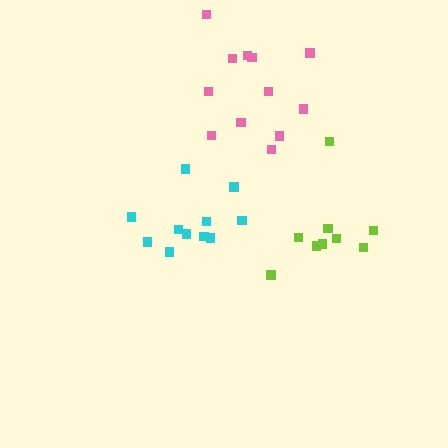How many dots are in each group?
Group 1: 9 dots, Group 2: 12 dots, Group 3: 11 dots (32 total).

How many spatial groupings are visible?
There are 3 spatial groupings.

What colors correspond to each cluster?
The clusters are colored: lime, pink, cyan.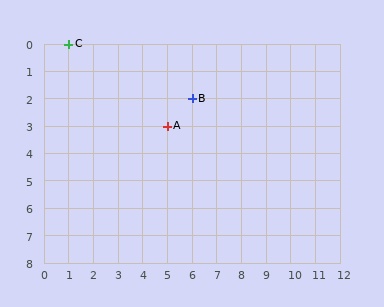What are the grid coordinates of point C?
Point C is at grid coordinates (1, 0).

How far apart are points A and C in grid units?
Points A and C are 4 columns and 3 rows apart (about 5.0 grid units diagonally).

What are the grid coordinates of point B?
Point B is at grid coordinates (6, 2).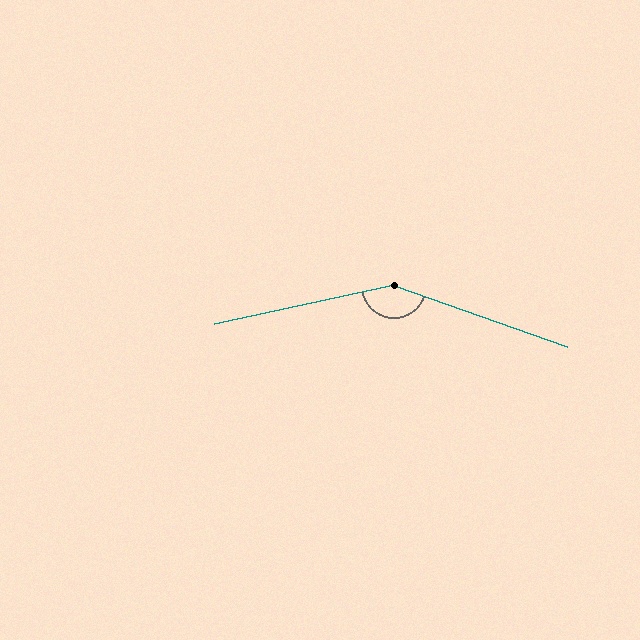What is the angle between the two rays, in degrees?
Approximately 149 degrees.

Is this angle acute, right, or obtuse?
It is obtuse.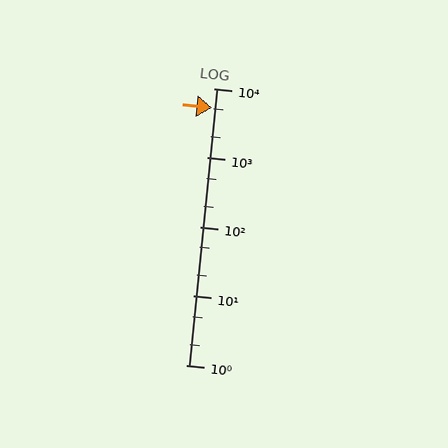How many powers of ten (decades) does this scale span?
The scale spans 4 decades, from 1 to 10000.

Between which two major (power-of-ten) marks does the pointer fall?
The pointer is between 1000 and 10000.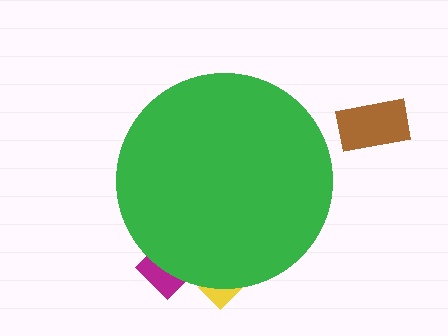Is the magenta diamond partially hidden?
Yes, the magenta diamond is partially hidden behind the green circle.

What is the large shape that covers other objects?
A green circle.